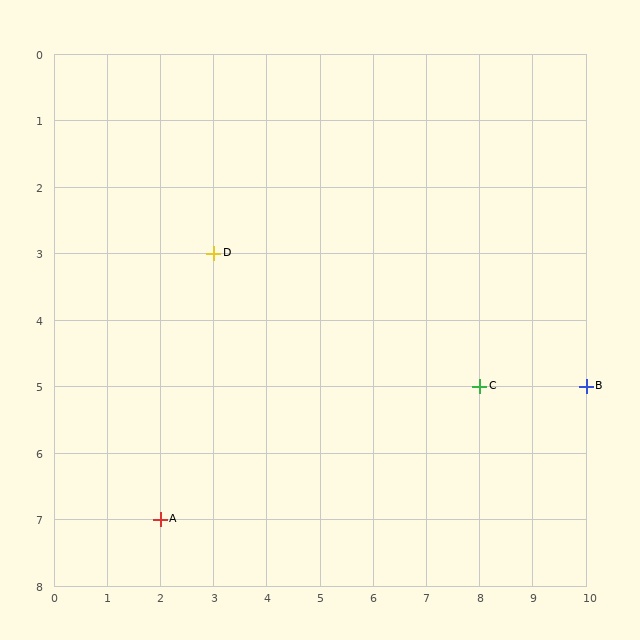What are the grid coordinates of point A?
Point A is at grid coordinates (2, 7).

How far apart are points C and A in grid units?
Points C and A are 6 columns and 2 rows apart (about 6.3 grid units diagonally).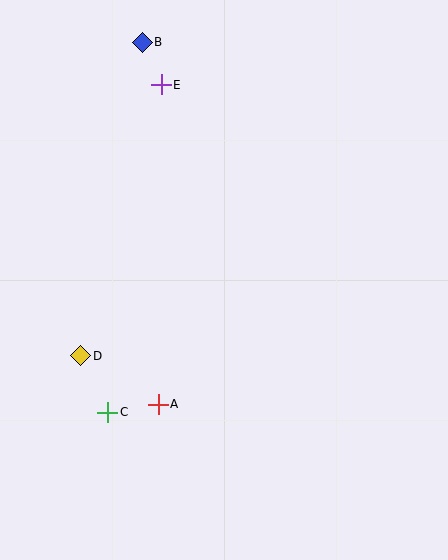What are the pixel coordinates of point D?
Point D is at (81, 356).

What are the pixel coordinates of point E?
Point E is at (161, 85).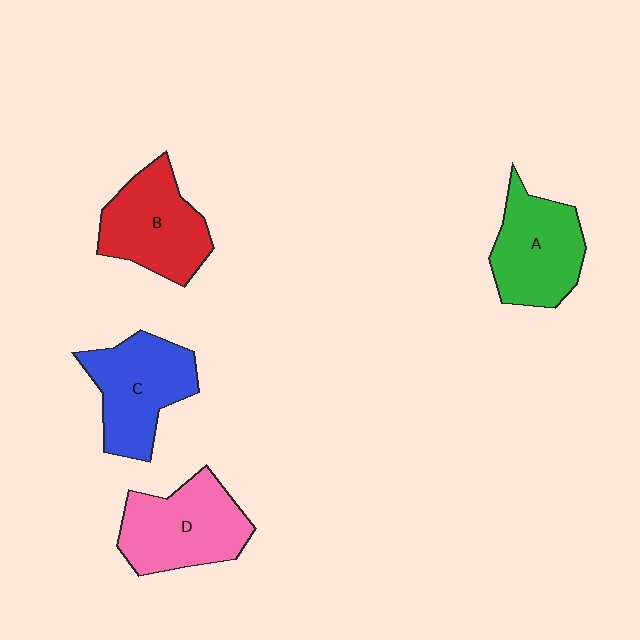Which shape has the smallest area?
Shape A (green).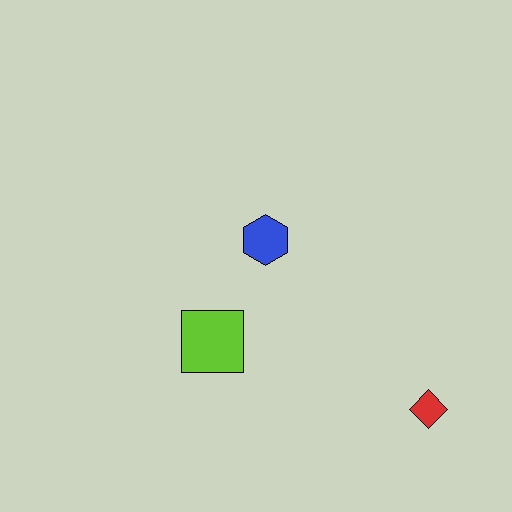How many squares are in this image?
There is 1 square.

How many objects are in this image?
There are 3 objects.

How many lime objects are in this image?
There is 1 lime object.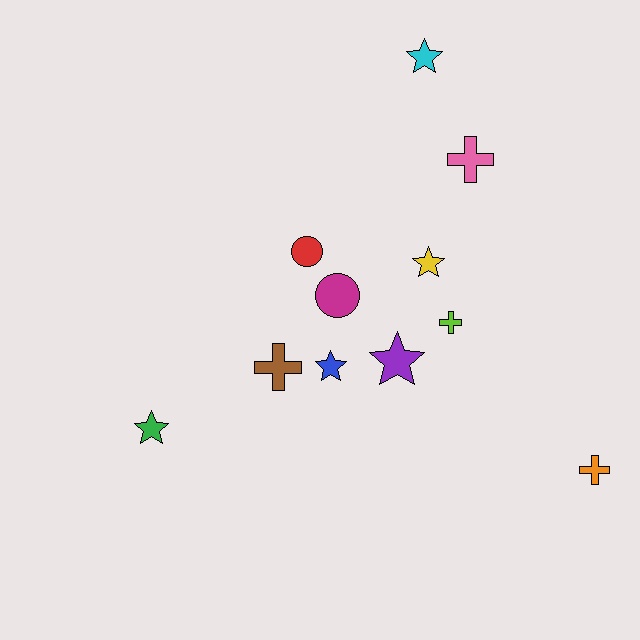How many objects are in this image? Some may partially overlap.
There are 11 objects.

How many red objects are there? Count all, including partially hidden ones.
There is 1 red object.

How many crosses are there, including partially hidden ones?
There are 4 crosses.